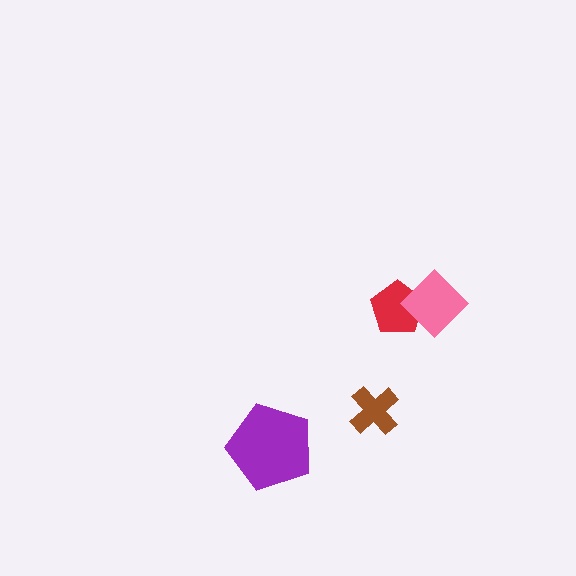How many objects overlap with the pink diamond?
1 object overlaps with the pink diamond.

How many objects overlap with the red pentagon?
1 object overlaps with the red pentagon.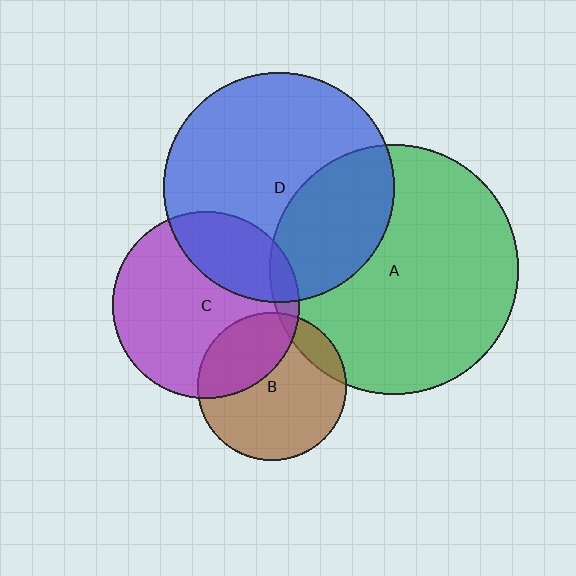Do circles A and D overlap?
Yes.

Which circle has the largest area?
Circle A (green).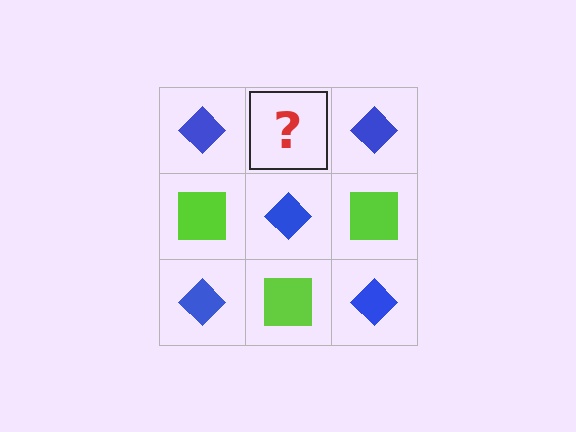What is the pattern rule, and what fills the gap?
The rule is that it alternates blue diamond and lime square in a checkerboard pattern. The gap should be filled with a lime square.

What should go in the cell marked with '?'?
The missing cell should contain a lime square.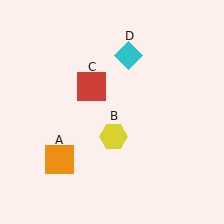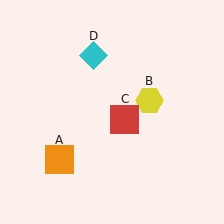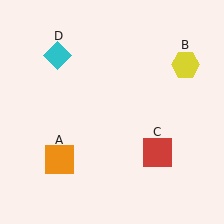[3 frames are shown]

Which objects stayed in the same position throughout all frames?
Orange square (object A) remained stationary.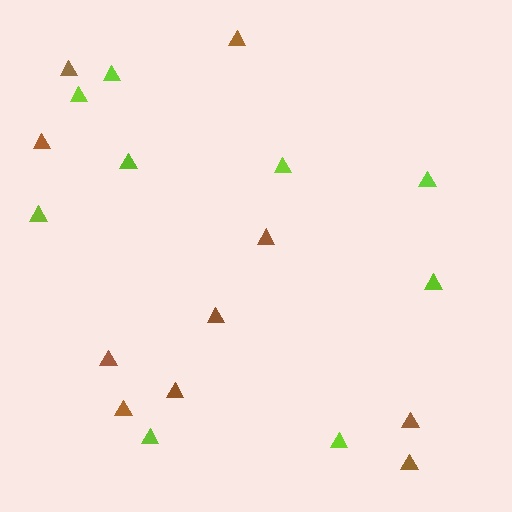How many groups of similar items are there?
There are 2 groups: one group of lime triangles (9) and one group of brown triangles (10).